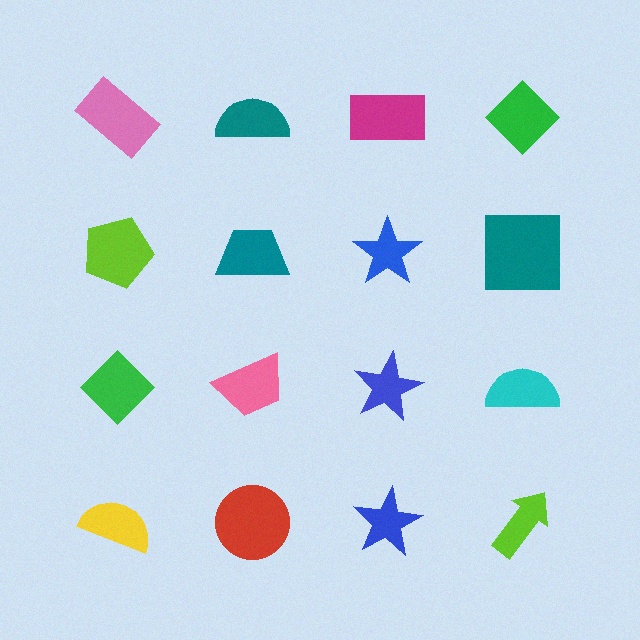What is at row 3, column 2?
A pink trapezoid.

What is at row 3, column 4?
A cyan semicircle.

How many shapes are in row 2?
4 shapes.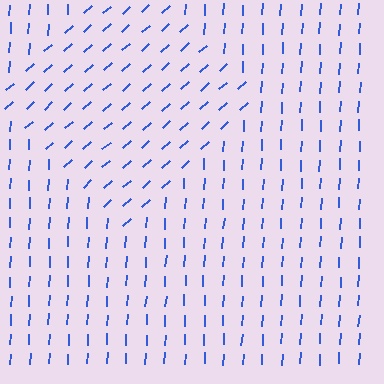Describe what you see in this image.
The image is filled with small blue line segments. A diamond region in the image has lines oriented differently from the surrounding lines, creating a visible texture boundary.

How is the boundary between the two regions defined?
The boundary is defined purely by a change in line orientation (approximately 45 degrees difference). All lines are the same color and thickness.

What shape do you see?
I see a diamond.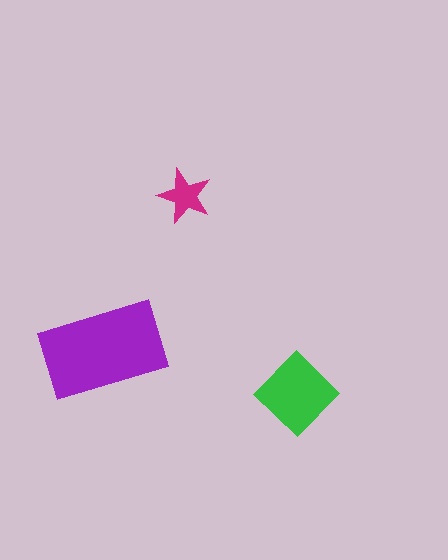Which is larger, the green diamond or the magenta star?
The green diamond.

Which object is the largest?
The purple rectangle.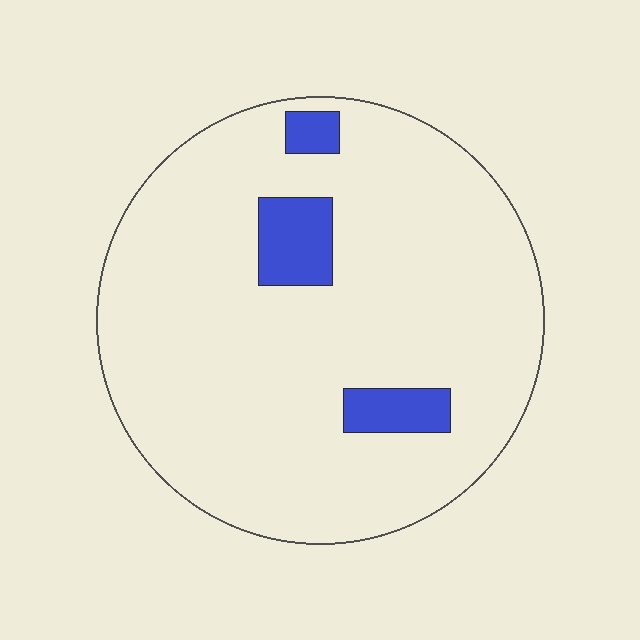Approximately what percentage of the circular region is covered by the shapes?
Approximately 10%.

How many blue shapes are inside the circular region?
3.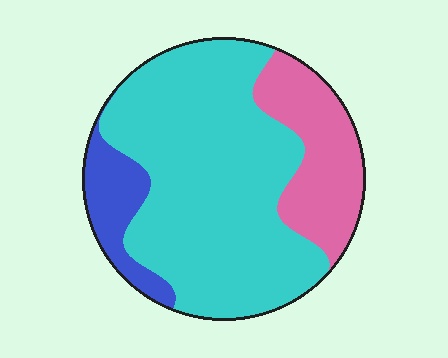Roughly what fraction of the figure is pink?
Pink covers 21% of the figure.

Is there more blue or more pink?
Pink.